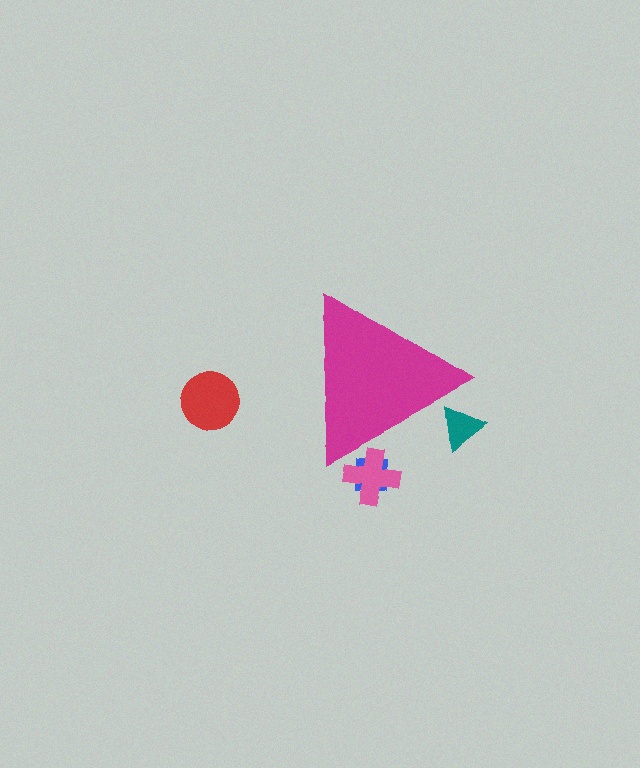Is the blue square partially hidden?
Yes, the blue square is partially hidden behind the magenta triangle.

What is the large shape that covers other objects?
A magenta triangle.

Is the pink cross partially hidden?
Yes, the pink cross is partially hidden behind the magenta triangle.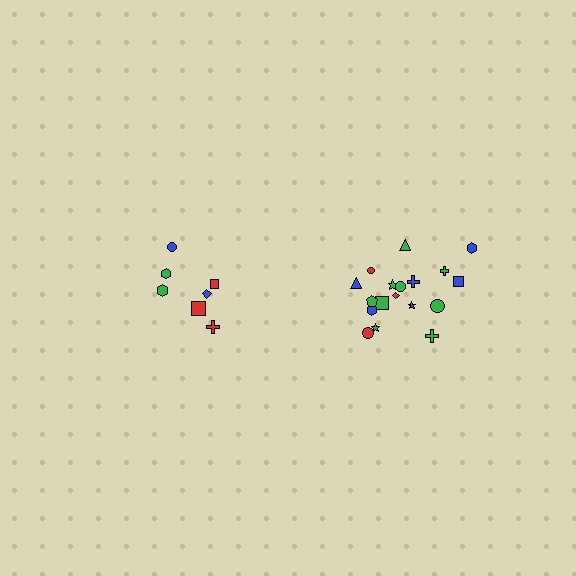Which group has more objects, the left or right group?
The right group.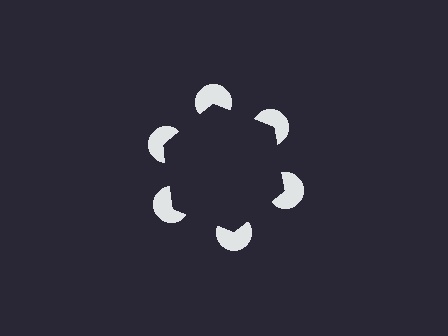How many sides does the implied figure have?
6 sides.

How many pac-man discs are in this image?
There are 6 — one at each vertex of the illusory hexagon.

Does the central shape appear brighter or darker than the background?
It typically appears slightly darker than the background, even though no actual brightness change is drawn.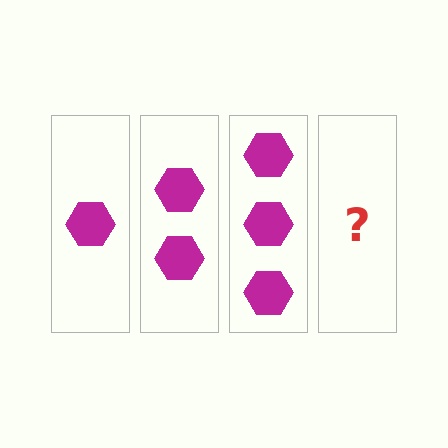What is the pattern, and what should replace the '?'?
The pattern is that each step adds one more hexagon. The '?' should be 4 hexagons.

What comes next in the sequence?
The next element should be 4 hexagons.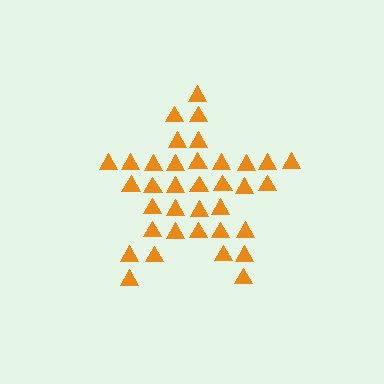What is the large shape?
The large shape is a star.